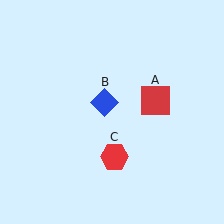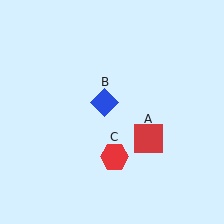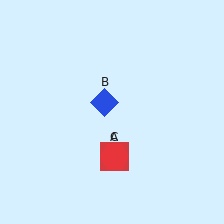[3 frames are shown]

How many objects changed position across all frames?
1 object changed position: red square (object A).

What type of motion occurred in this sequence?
The red square (object A) rotated clockwise around the center of the scene.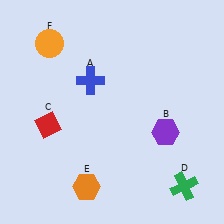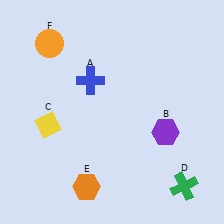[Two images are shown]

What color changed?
The diamond (C) changed from red in Image 1 to yellow in Image 2.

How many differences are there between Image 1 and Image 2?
There is 1 difference between the two images.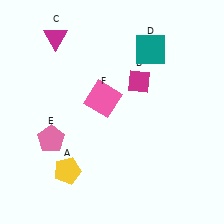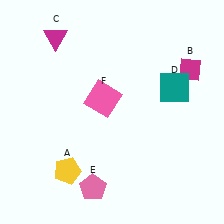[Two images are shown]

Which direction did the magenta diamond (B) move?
The magenta diamond (B) moved right.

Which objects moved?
The objects that moved are: the magenta diamond (B), the teal square (D), the pink pentagon (E).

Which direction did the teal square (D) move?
The teal square (D) moved down.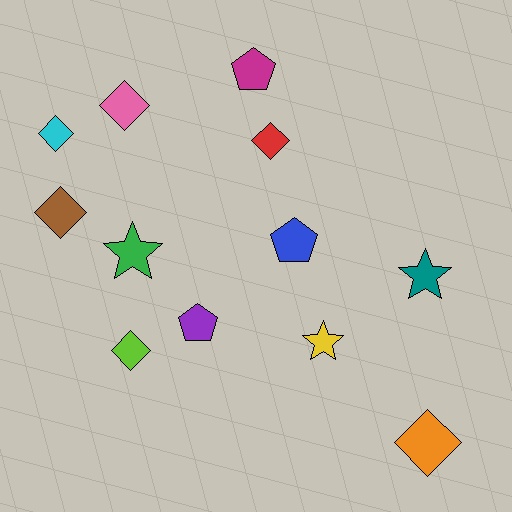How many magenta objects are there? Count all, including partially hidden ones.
There is 1 magenta object.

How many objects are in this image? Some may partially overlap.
There are 12 objects.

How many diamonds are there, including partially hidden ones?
There are 6 diamonds.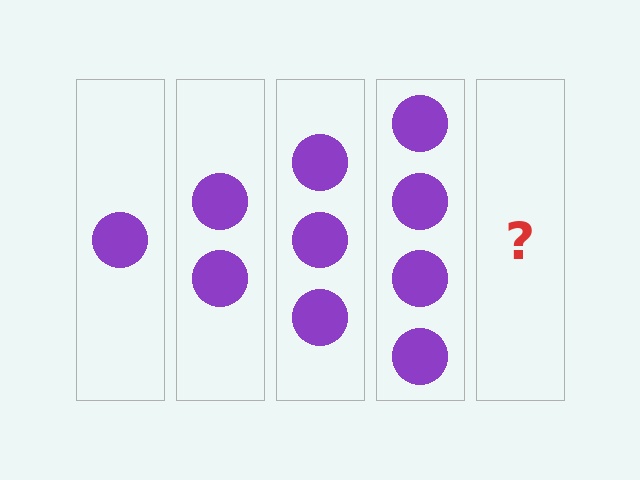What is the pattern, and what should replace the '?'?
The pattern is that each step adds one more circle. The '?' should be 5 circles.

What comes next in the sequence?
The next element should be 5 circles.